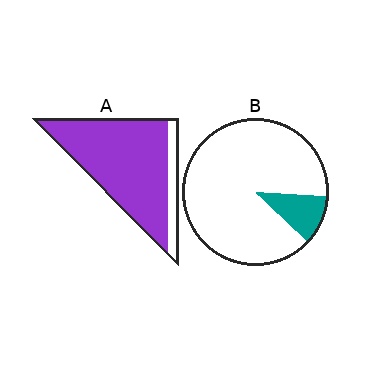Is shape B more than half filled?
No.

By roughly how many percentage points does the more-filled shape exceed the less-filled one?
By roughly 75 percentage points (A over B).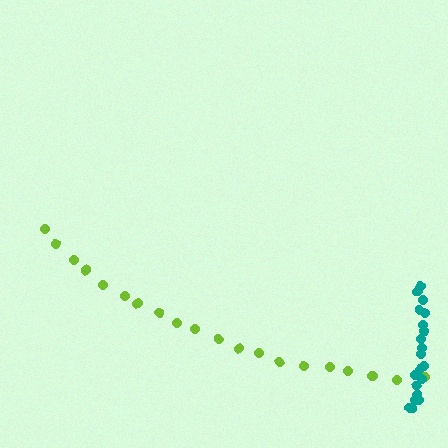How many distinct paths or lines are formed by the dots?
There are 2 distinct paths.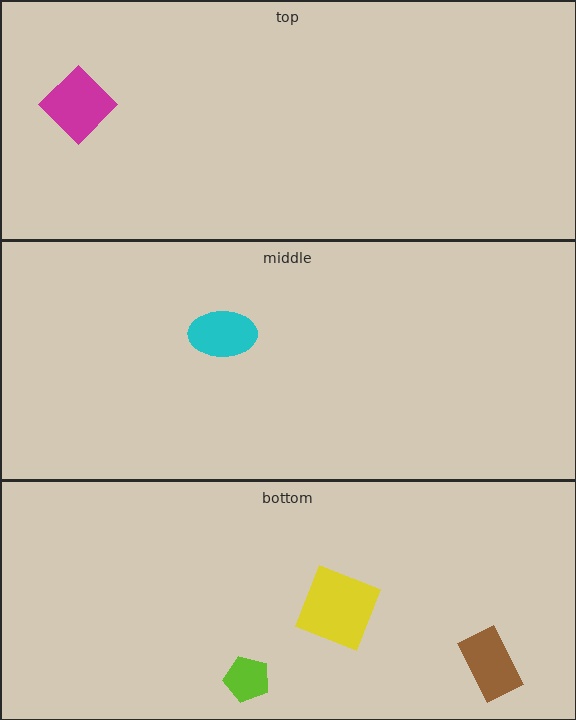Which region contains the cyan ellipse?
The middle region.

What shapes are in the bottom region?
The yellow square, the lime pentagon, the brown rectangle.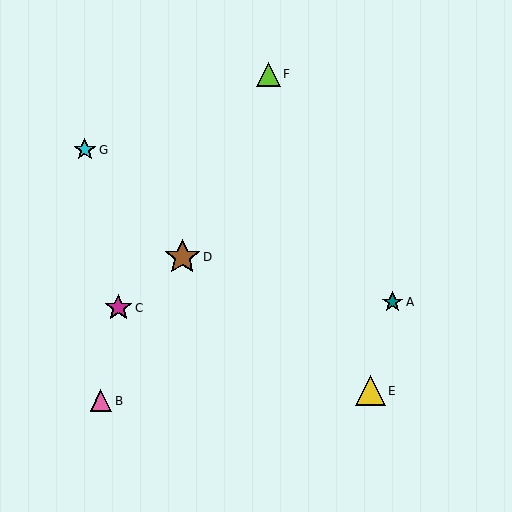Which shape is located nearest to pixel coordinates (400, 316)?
The teal star (labeled A) at (393, 302) is nearest to that location.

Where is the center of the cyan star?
The center of the cyan star is at (85, 150).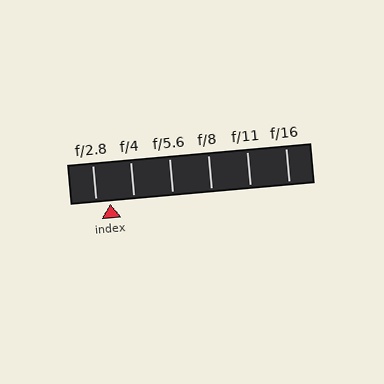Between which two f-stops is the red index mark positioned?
The index mark is between f/2.8 and f/4.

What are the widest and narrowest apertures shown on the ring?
The widest aperture shown is f/2.8 and the narrowest is f/16.